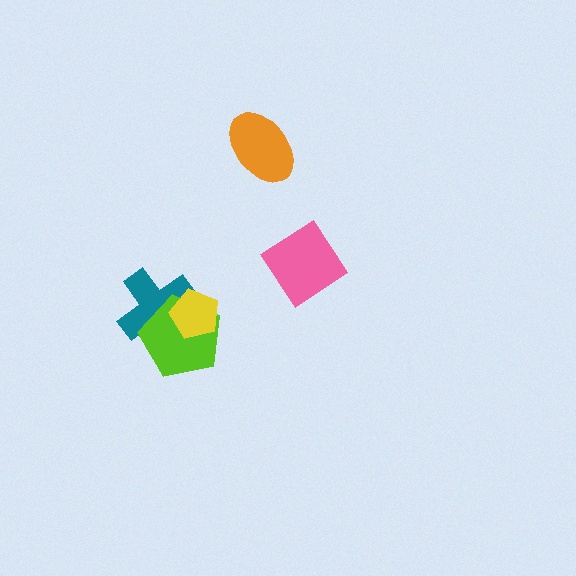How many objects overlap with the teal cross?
2 objects overlap with the teal cross.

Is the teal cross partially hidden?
Yes, it is partially covered by another shape.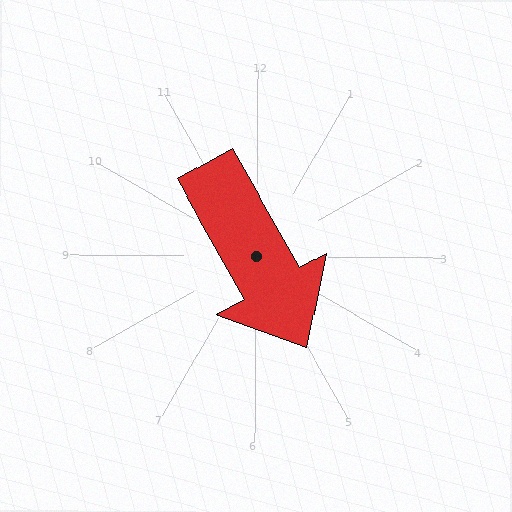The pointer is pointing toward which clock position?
Roughly 5 o'clock.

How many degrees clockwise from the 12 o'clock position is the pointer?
Approximately 150 degrees.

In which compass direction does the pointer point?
Southeast.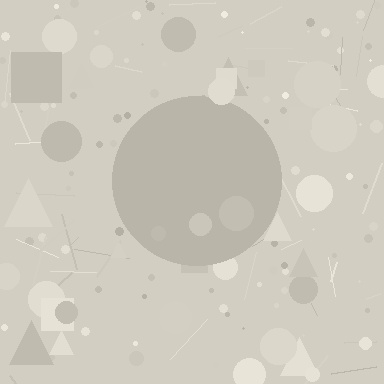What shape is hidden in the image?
A circle is hidden in the image.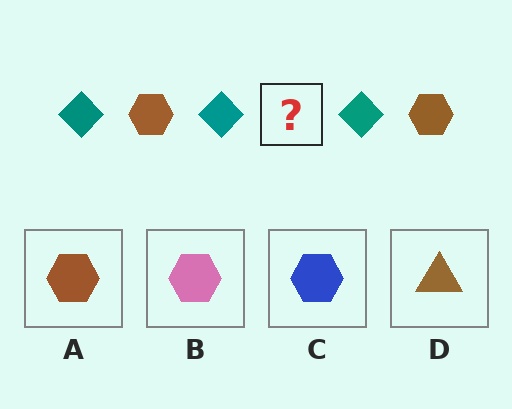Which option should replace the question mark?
Option A.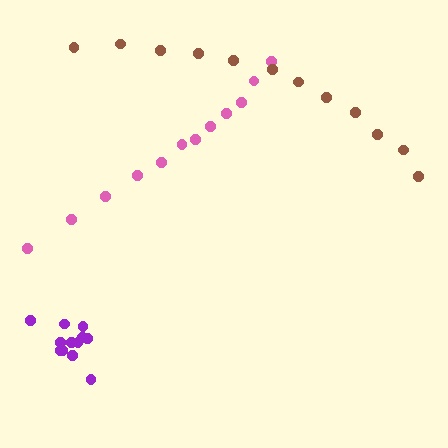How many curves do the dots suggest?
There are 3 distinct paths.